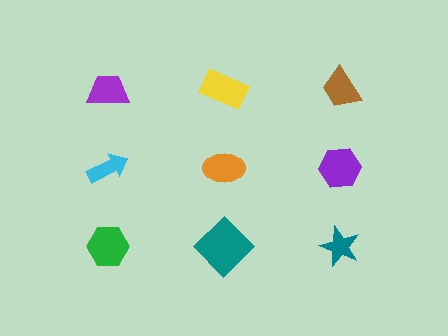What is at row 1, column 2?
A yellow rectangle.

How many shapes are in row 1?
3 shapes.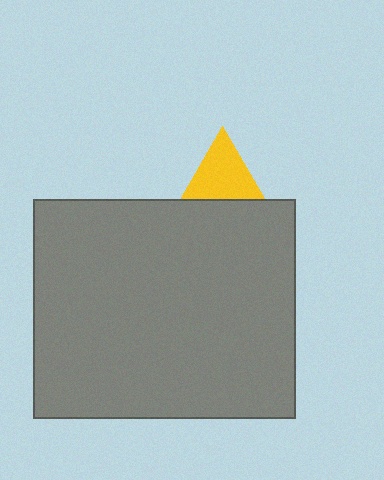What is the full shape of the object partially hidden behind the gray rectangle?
The partially hidden object is a yellow triangle.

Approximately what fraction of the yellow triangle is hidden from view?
Roughly 58% of the yellow triangle is hidden behind the gray rectangle.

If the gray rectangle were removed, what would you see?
You would see the complete yellow triangle.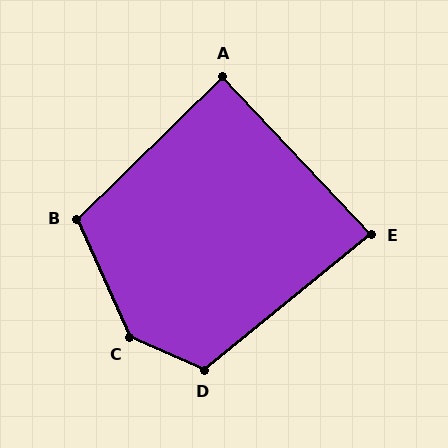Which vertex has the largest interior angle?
C, at approximately 138 degrees.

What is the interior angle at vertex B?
Approximately 110 degrees (obtuse).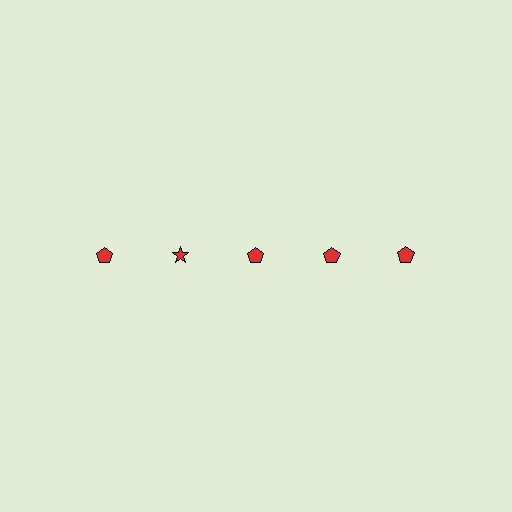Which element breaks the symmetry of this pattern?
The red star in the top row, second from left column breaks the symmetry. All other shapes are red pentagons.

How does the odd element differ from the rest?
It has a different shape: star instead of pentagon.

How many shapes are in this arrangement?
There are 5 shapes arranged in a grid pattern.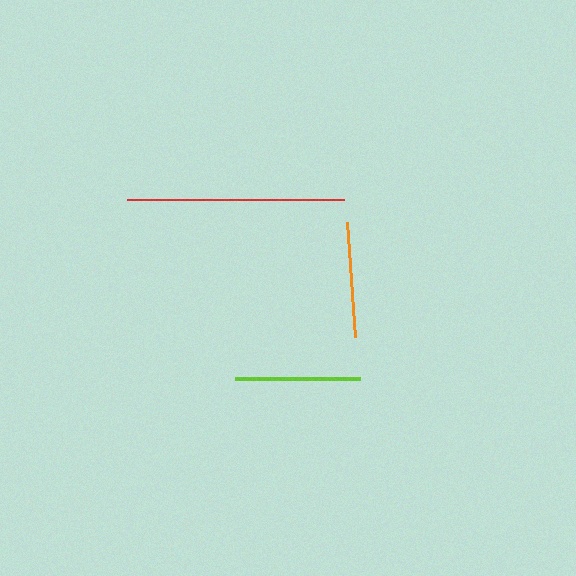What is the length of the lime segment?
The lime segment is approximately 125 pixels long.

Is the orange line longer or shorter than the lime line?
The lime line is longer than the orange line.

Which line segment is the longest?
The red line is the longest at approximately 217 pixels.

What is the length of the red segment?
The red segment is approximately 217 pixels long.